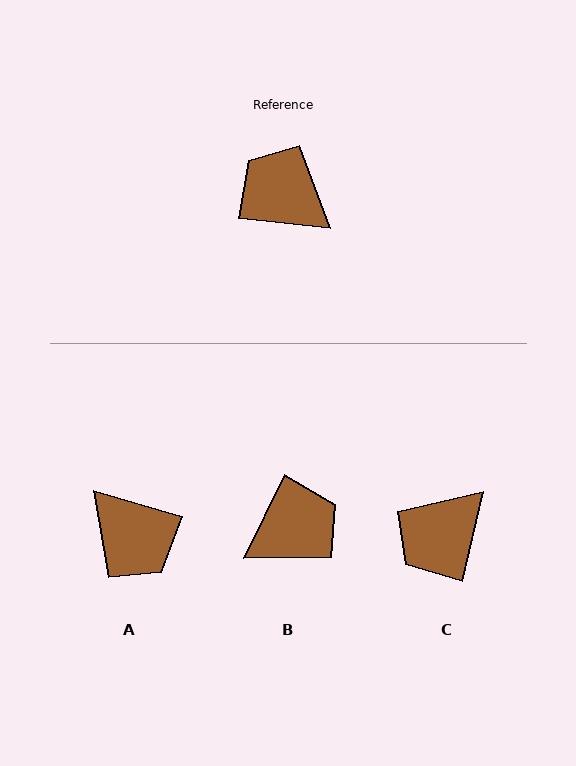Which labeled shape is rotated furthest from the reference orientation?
A, about 170 degrees away.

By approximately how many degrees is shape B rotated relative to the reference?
Approximately 110 degrees clockwise.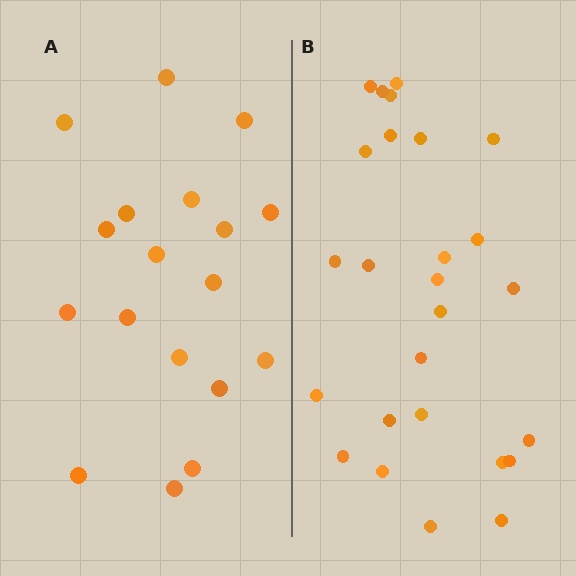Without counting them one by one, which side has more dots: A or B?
Region B (the right region) has more dots.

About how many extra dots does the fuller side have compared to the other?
Region B has roughly 8 or so more dots than region A.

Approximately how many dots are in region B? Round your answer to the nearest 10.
About 30 dots. (The exact count is 26, which rounds to 30.)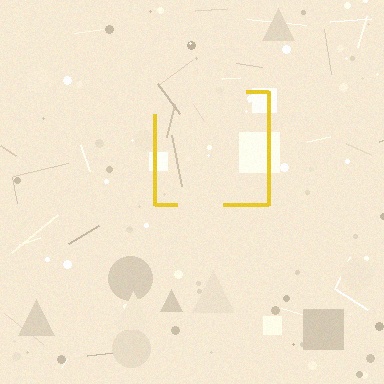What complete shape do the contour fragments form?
The contour fragments form a square.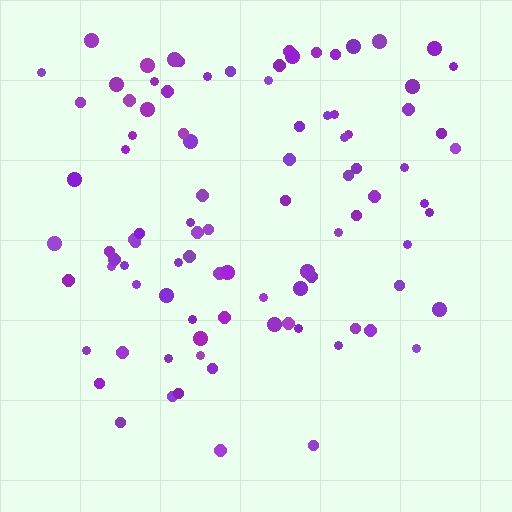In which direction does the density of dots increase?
From bottom to top, with the top side densest.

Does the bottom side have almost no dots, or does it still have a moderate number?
Still a moderate number, just noticeably fewer than the top.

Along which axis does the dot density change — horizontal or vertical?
Vertical.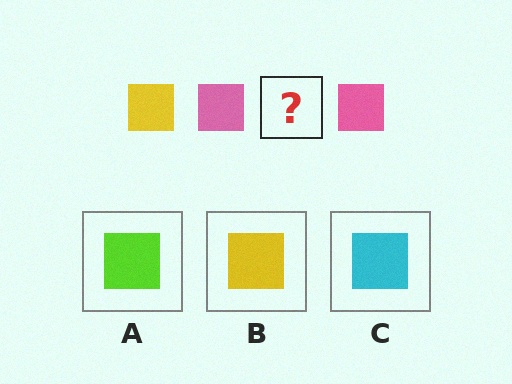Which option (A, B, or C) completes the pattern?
B.